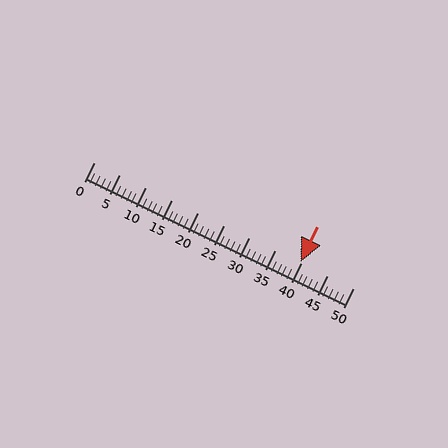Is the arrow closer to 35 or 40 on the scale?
The arrow is closer to 40.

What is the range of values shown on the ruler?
The ruler shows values from 0 to 50.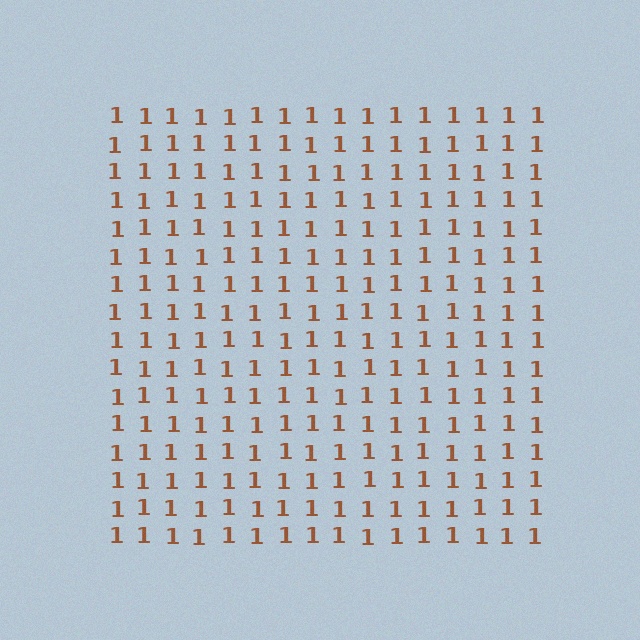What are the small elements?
The small elements are digit 1's.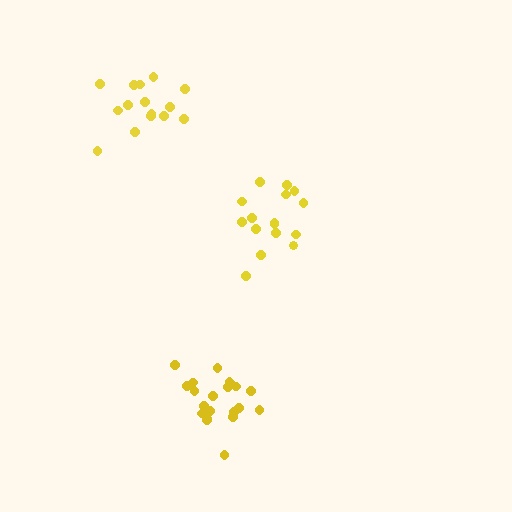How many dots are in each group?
Group 1: 15 dots, Group 2: 16 dots, Group 3: 21 dots (52 total).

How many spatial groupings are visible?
There are 3 spatial groupings.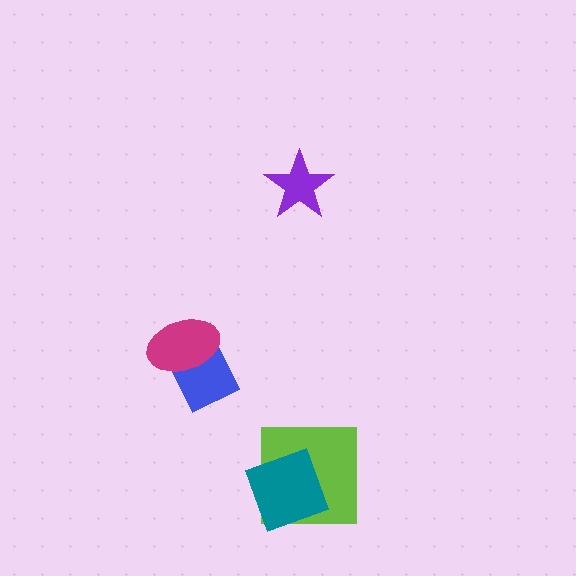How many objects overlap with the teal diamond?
1 object overlaps with the teal diamond.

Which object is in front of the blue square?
The magenta ellipse is in front of the blue square.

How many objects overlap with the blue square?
1 object overlaps with the blue square.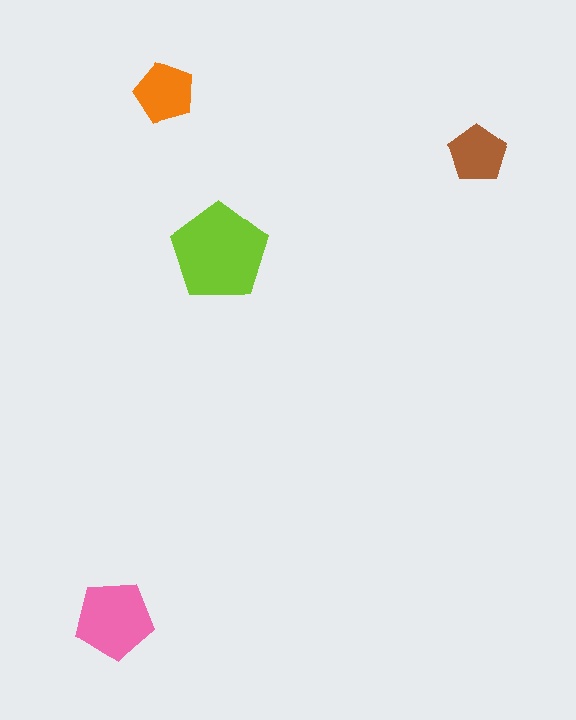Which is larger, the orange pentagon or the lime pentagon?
The lime one.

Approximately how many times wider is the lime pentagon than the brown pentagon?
About 1.5 times wider.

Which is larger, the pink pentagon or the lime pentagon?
The lime one.